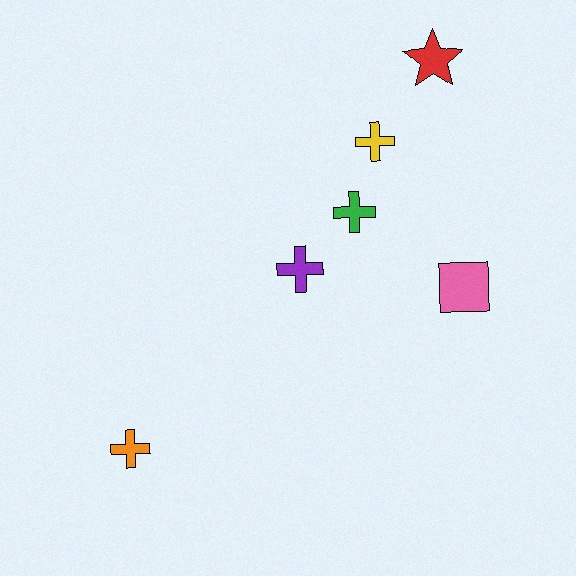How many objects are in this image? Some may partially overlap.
There are 6 objects.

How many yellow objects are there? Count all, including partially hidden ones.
There is 1 yellow object.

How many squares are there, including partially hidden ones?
There is 1 square.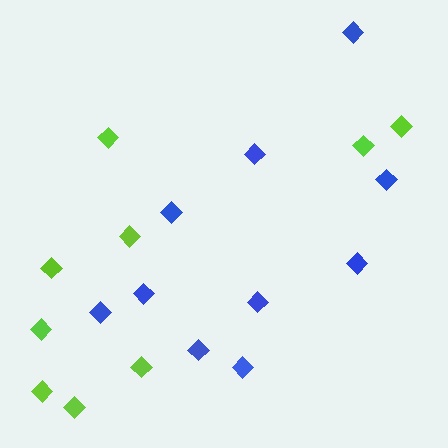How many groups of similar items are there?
There are 2 groups: one group of lime diamonds (9) and one group of blue diamonds (10).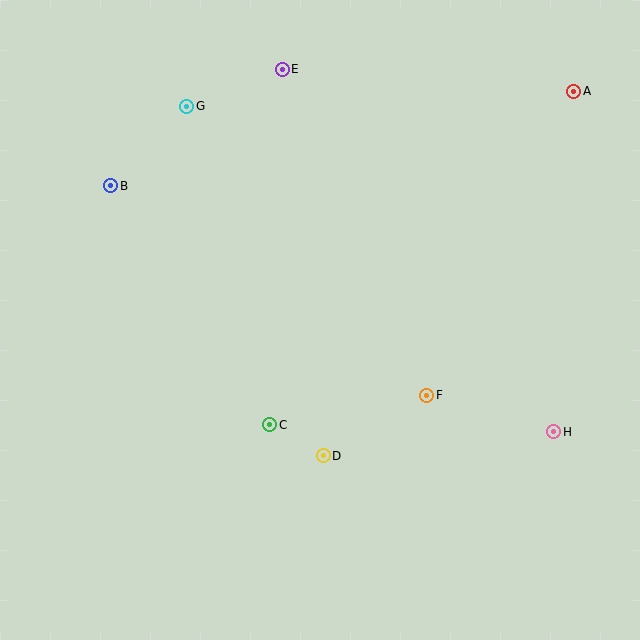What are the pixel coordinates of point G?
Point G is at (187, 106).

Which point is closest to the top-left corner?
Point G is closest to the top-left corner.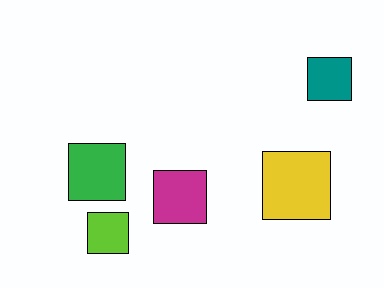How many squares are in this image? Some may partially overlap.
There are 5 squares.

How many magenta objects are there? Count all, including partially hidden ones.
There is 1 magenta object.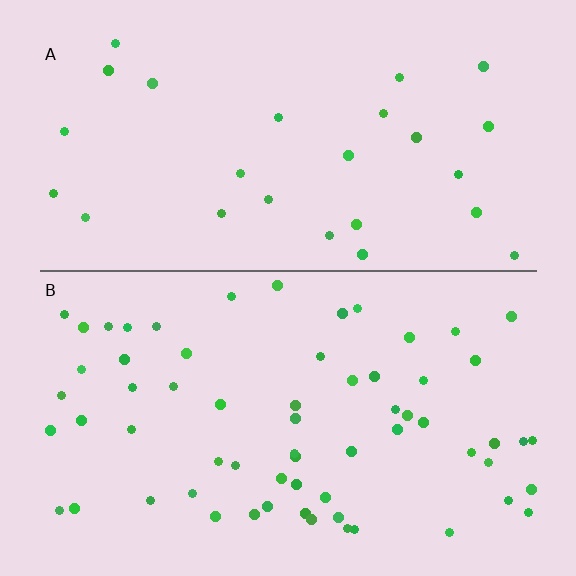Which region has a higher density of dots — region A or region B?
B (the bottom).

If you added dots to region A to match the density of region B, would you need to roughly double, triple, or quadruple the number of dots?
Approximately double.